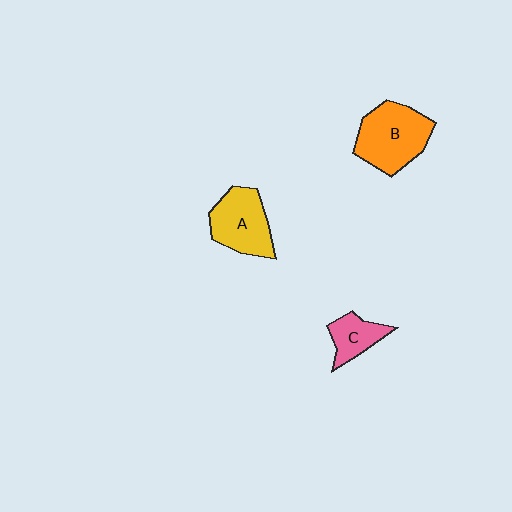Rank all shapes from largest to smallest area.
From largest to smallest: B (orange), A (yellow), C (pink).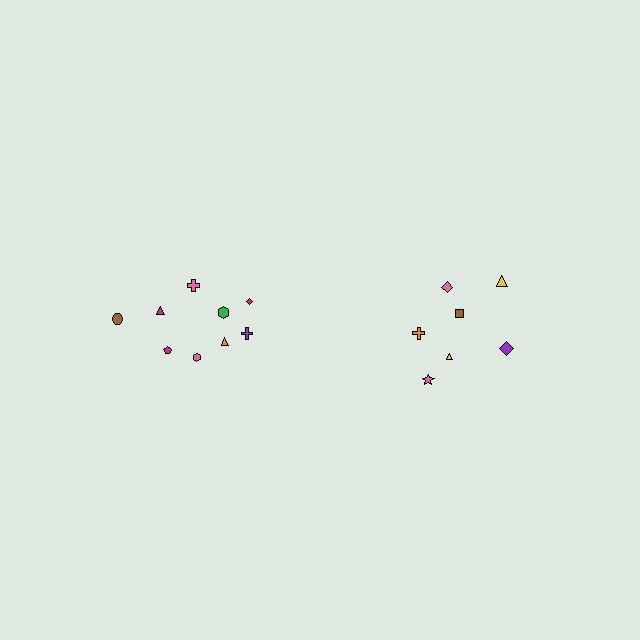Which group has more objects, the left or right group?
The left group.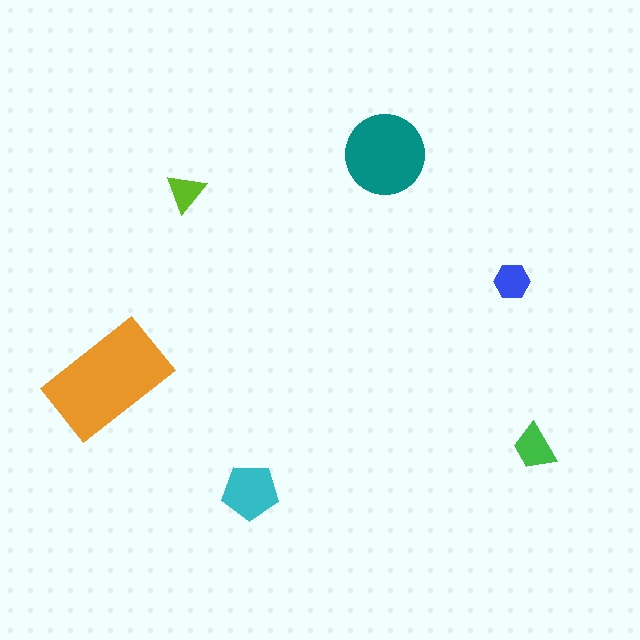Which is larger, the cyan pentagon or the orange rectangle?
The orange rectangle.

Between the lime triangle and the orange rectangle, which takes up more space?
The orange rectangle.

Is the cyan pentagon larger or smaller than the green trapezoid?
Larger.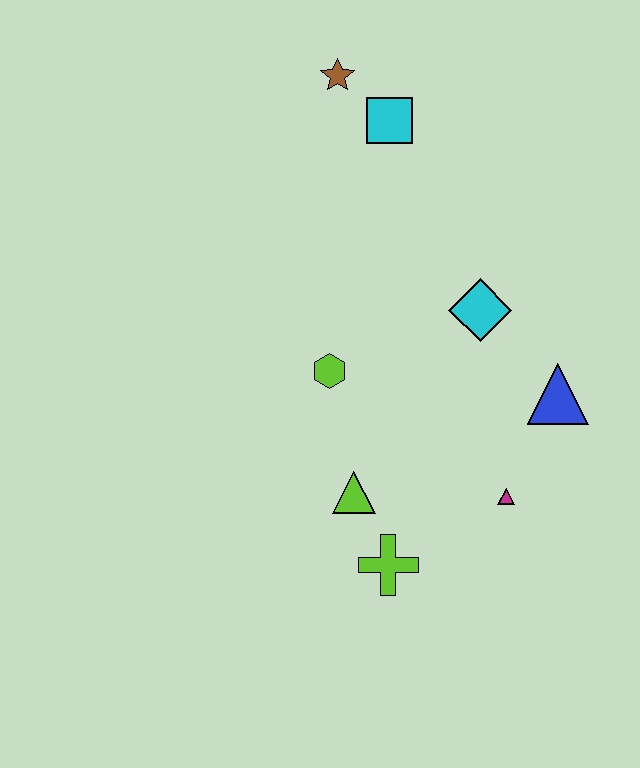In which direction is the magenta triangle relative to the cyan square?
The magenta triangle is below the cyan square.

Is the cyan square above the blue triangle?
Yes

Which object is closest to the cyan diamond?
The blue triangle is closest to the cyan diamond.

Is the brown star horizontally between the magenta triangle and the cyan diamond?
No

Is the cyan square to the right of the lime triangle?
Yes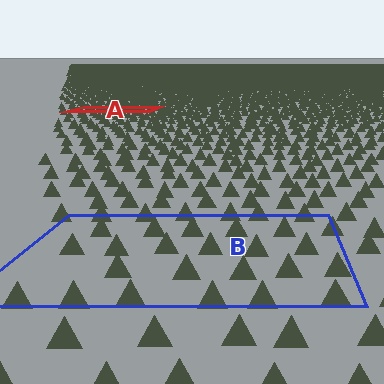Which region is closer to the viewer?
Region B is closer. The texture elements there are larger and more spread out.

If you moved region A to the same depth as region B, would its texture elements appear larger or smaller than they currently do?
They would appear larger. At a closer depth, the same texture elements are projected at a bigger on-screen size.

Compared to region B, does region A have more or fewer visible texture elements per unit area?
Region A has more texture elements per unit area — they are packed more densely because it is farther away.